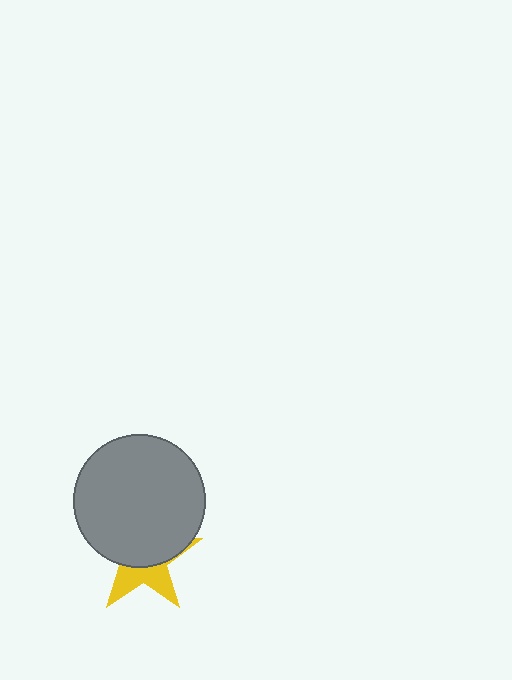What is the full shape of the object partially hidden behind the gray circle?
The partially hidden object is a yellow star.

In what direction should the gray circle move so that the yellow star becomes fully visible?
The gray circle should move up. That is the shortest direction to clear the overlap and leave the yellow star fully visible.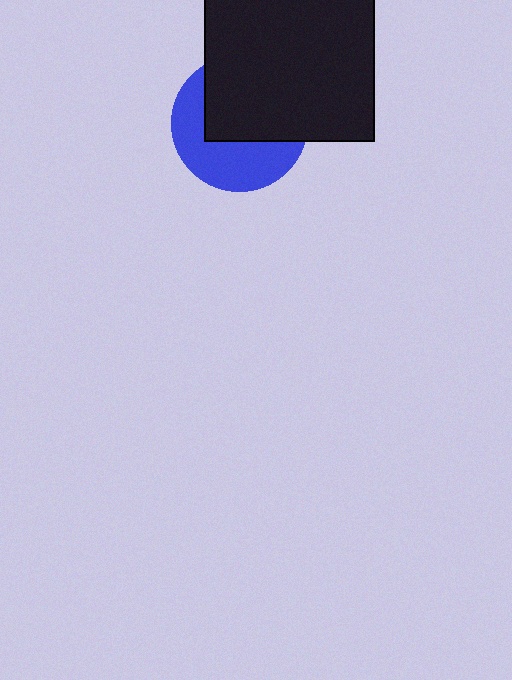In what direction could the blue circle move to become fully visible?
The blue circle could move down. That would shift it out from behind the black square entirely.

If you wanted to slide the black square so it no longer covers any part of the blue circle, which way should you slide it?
Slide it up — that is the most direct way to separate the two shapes.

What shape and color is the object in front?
The object in front is a black square.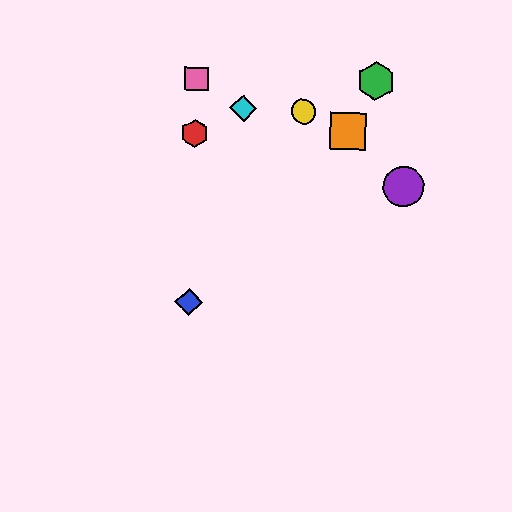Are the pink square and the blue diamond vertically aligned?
Yes, both are at x≈197.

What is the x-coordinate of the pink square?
The pink square is at x≈197.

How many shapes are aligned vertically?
3 shapes (the red hexagon, the blue diamond, the pink square) are aligned vertically.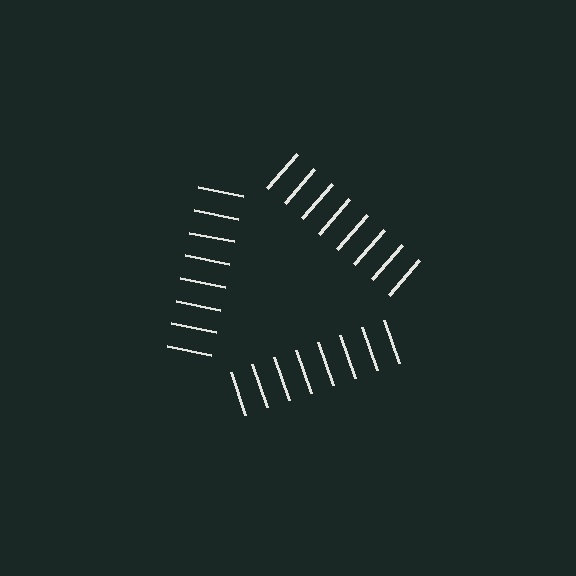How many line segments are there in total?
24 — 8 along each of the 3 edges.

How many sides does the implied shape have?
3 sides — the line-ends trace a triangle.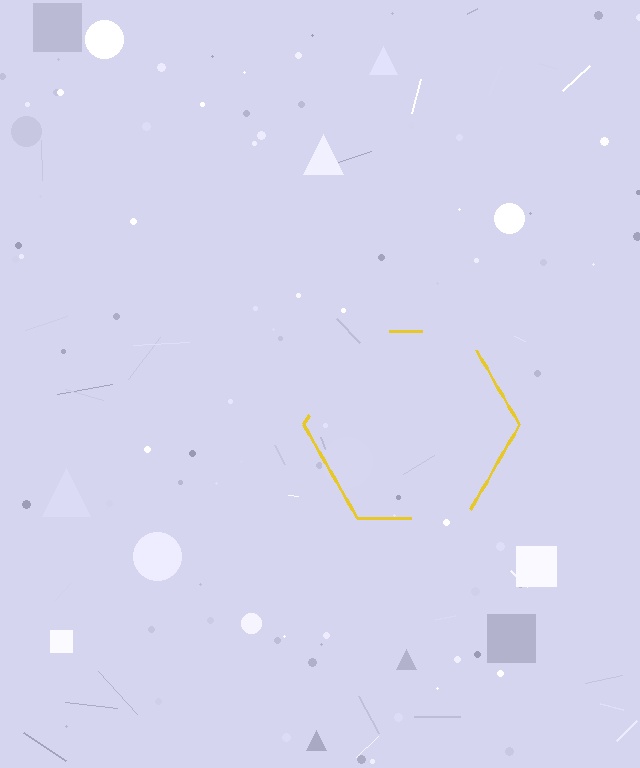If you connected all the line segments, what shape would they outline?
They would outline a hexagon.